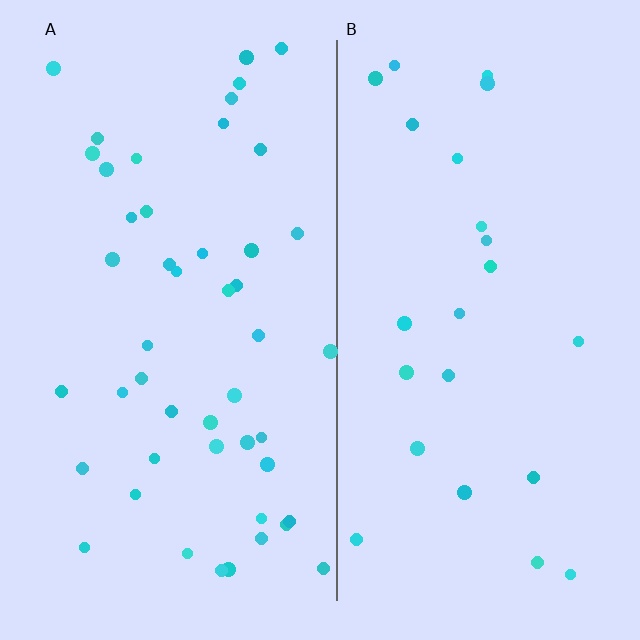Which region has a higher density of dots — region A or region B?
A (the left).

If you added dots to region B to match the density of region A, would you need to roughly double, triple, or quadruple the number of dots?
Approximately double.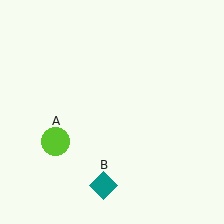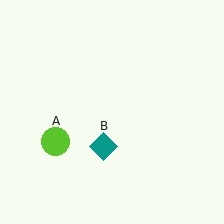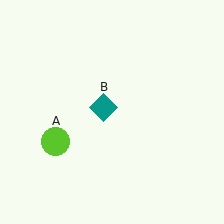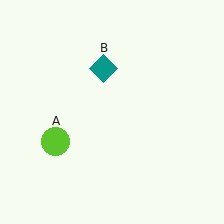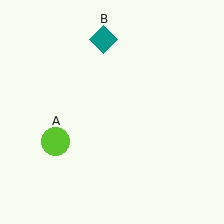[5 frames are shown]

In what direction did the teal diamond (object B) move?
The teal diamond (object B) moved up.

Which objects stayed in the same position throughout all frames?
Lime circle (object A) remained stationary.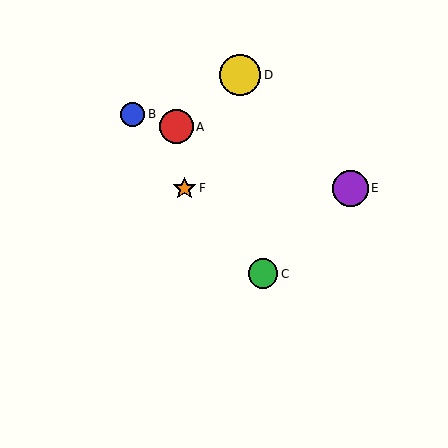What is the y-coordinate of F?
Object F is at y≈188.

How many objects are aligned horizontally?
2 objects (E, F) are aligned horizontally.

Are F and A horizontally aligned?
No, F is at y≈188 and A is at y≈127.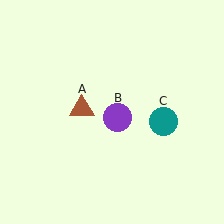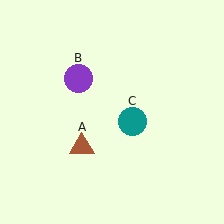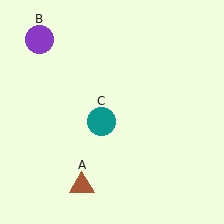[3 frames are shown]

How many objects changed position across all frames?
3 objects changed position: brown triangle (object A), purple circle (object B), teal circle (object C).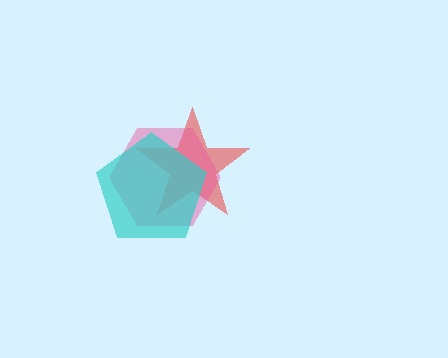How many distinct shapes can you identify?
There are 3 distinct shapes: a red star, a pink hexagon, a cyan pentagon.